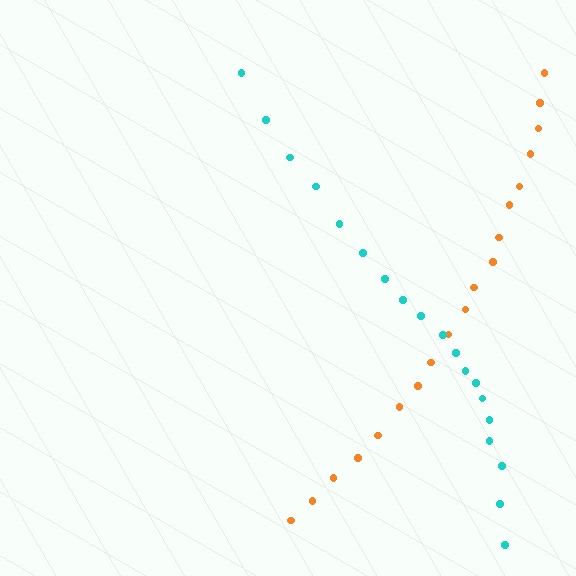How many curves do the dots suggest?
There are 2 distinct paths.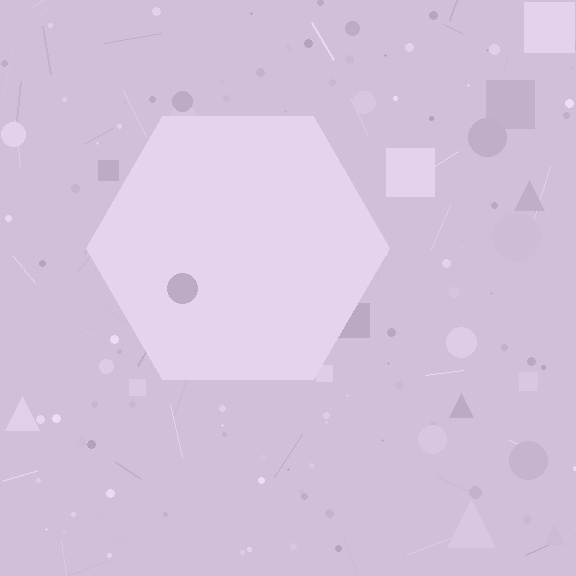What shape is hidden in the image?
A hexagon is hidden in the image.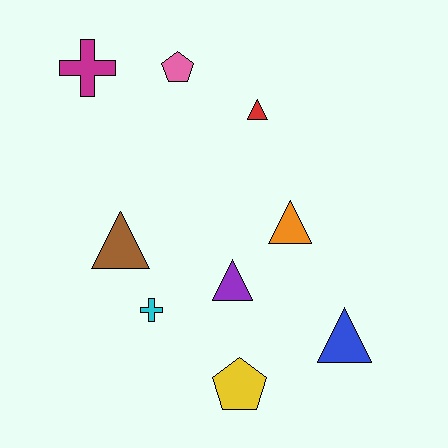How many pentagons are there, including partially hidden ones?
There are 2 pentagons.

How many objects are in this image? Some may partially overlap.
There are 9 objects.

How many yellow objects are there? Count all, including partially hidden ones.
There is 1 yellow object.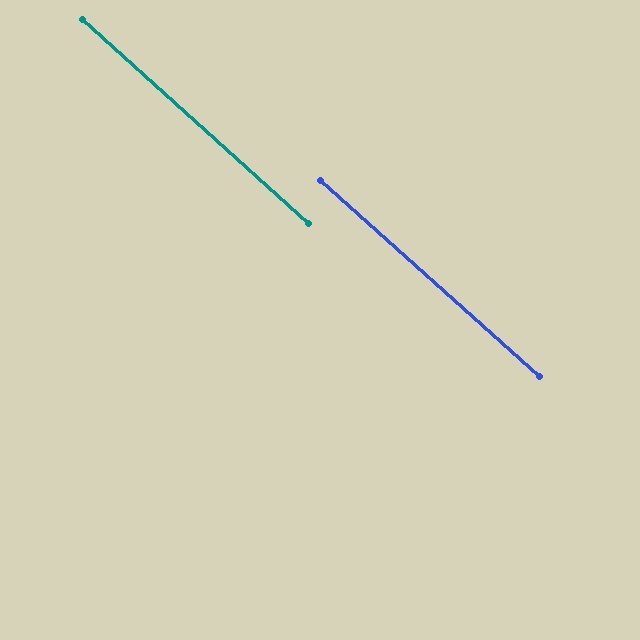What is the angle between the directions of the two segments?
Approximately 0 degrees.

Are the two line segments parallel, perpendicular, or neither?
Parallel — their directions differ by only 0.2°.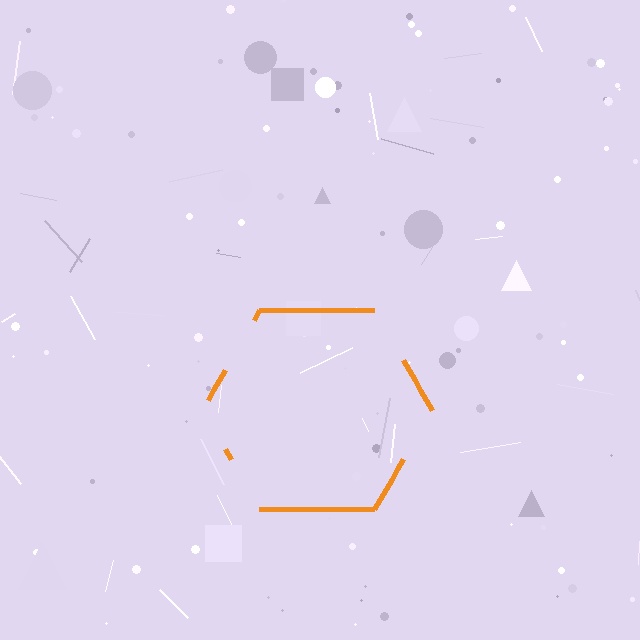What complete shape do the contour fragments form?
The contour fragments form a hexagon.